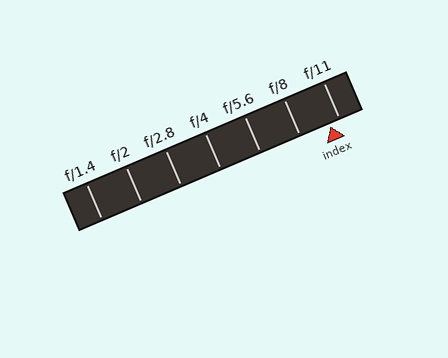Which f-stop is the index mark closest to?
The index mark is closest to f/11.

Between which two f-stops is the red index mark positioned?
The index mark is between f/8 and f/11.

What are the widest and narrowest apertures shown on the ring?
The widest aperture shown is f/1.4 and the narrowest is f/11.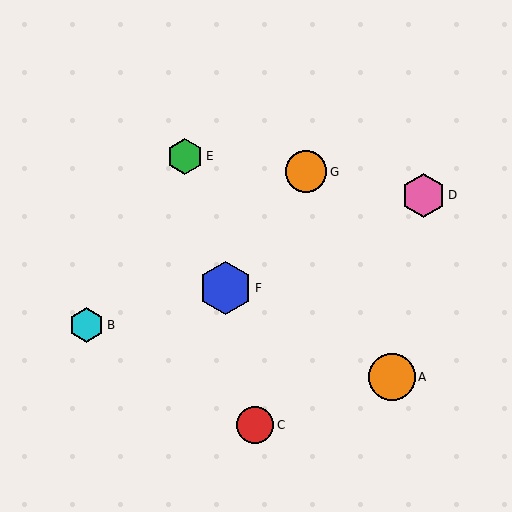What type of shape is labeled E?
Shape E is a green hexagon.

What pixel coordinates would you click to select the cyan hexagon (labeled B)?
Click at (86, 325) to select the cyan hexagon B.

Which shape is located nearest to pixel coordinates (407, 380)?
The orange circle (labeled A) at (392, 377) is nearest to that location.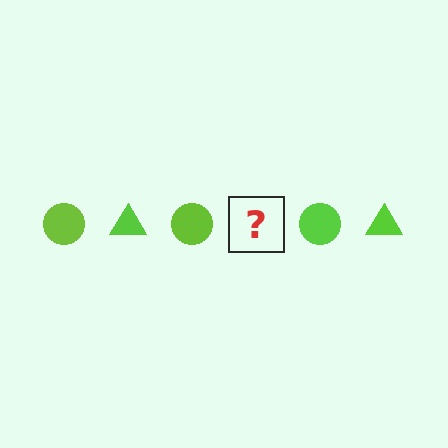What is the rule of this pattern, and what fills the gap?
The rule is that the pattern cycles through circle, triangle shapes in lime. The gap should be filled with a lime triangle.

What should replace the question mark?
The question mark should be replaced with a lime triangle.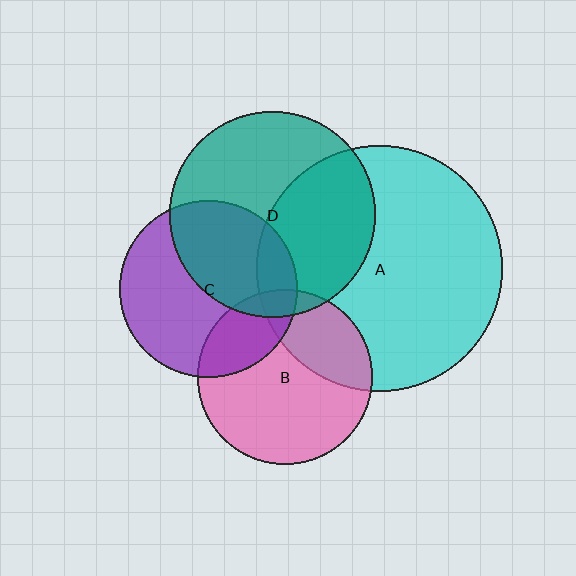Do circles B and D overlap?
Yes.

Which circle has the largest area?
Circle A (cyan).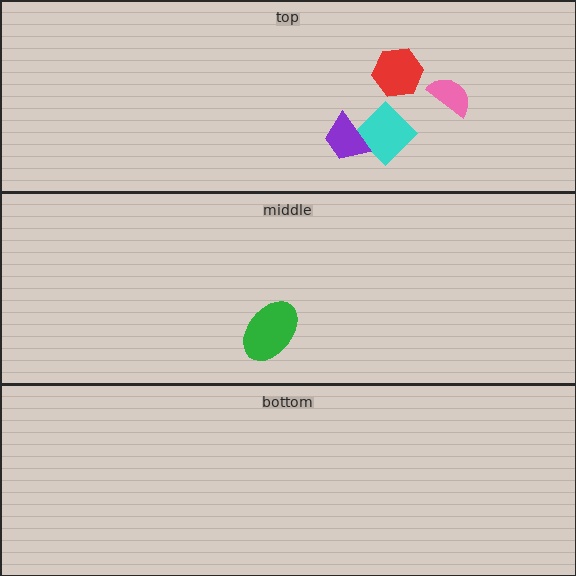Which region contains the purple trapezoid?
The top region.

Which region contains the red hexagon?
The top region.